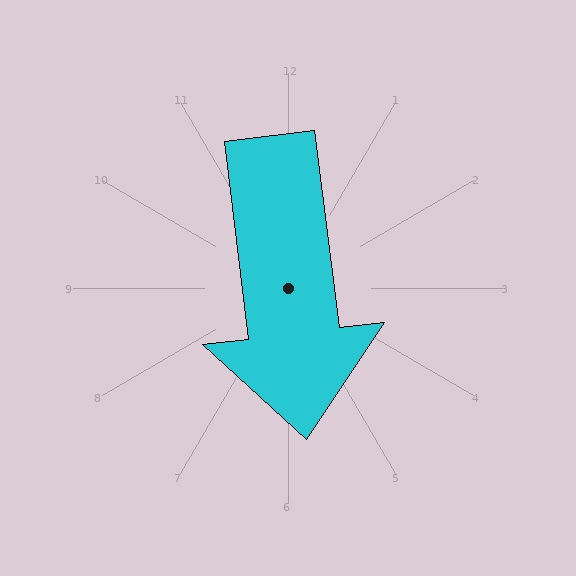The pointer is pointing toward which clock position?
Roughly 6 o'clock.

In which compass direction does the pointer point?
South.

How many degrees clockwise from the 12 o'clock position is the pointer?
Approximately 173 degrees.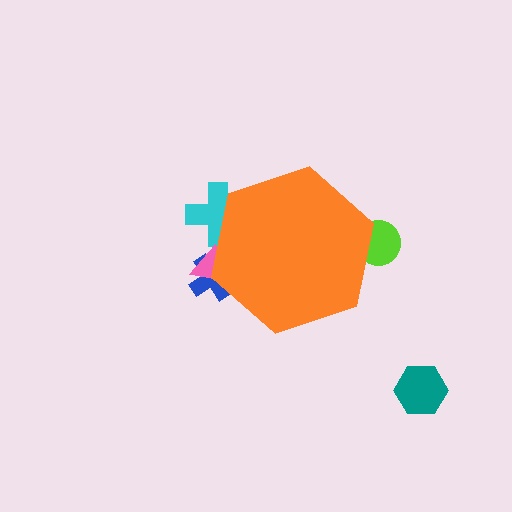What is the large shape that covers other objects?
An orange hexagon.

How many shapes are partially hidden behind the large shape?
4 shapes are partially hidden.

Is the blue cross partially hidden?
Yes, the blue cross is partially hidden behind the orange hexagon.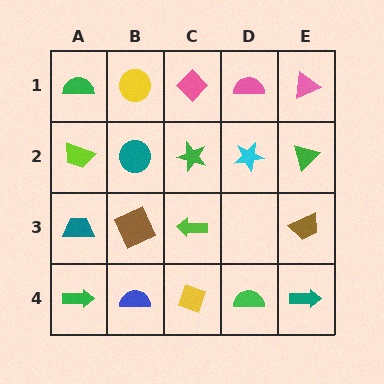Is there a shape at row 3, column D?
No, that cell is empty.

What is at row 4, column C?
A yellow diamond.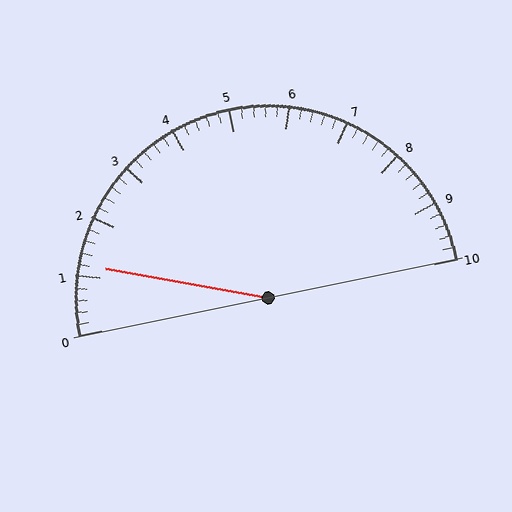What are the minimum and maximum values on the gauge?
The gauge ranges from 0 to 10.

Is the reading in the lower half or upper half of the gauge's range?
The reading is in the lower half of the range (0 to 10).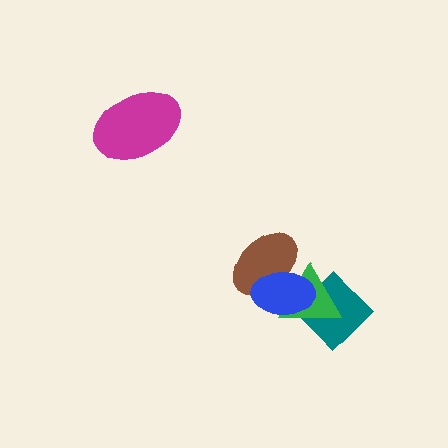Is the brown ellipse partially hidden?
Yes, it is partially covered by another shape.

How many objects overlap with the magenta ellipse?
0 objects overlap with the magenta ellipse.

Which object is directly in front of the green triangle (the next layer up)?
The brown ellipse is directly in front of the green triangle.